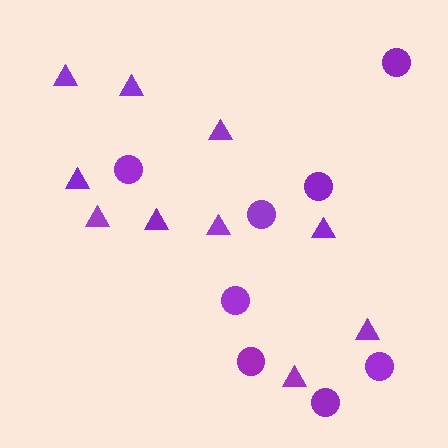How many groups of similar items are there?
There are 2 groups: one group of circles (8) and one group of triangles (10).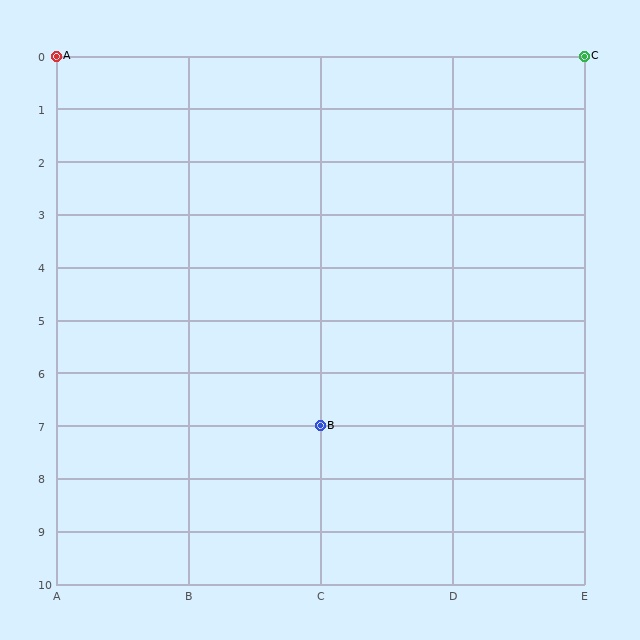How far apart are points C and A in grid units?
Points C and A are 4 columns apart.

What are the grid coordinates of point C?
Point C is at grid coordinates (E, 0).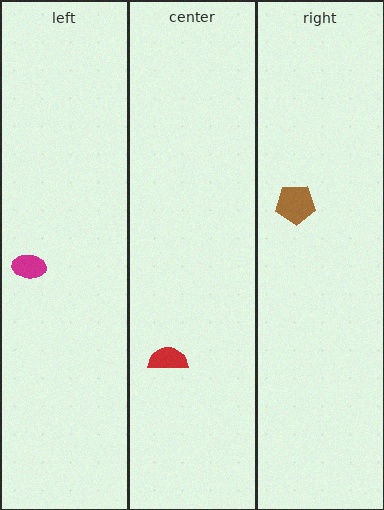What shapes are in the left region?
The magenta ellipse.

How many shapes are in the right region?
1.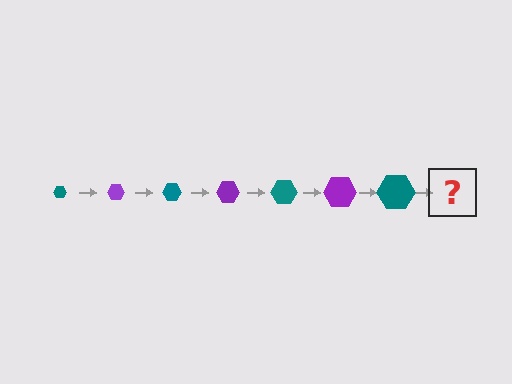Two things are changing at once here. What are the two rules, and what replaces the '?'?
The two rules are that the hexagon grows larger each step and the color cycles through teal and purple. The '?' should be a purple hexagon, larger than the previous one.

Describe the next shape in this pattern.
It should be a purple hexagon, larger than the previous one.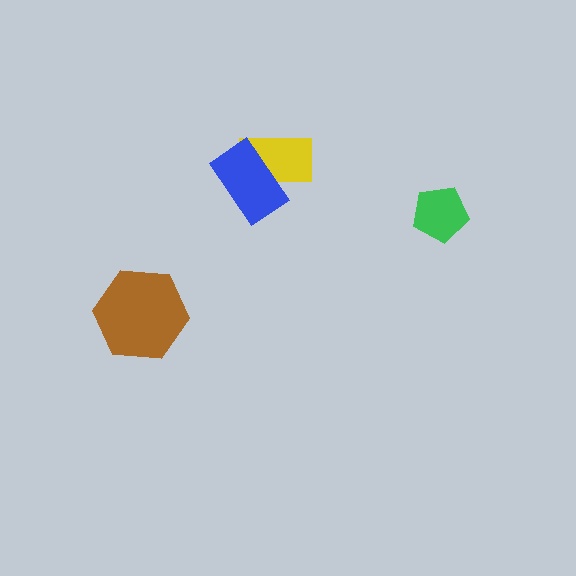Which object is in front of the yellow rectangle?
The blue rectangle is in front of the yellow rectangle.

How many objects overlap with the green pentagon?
0 objects overlap with the green pentagon.